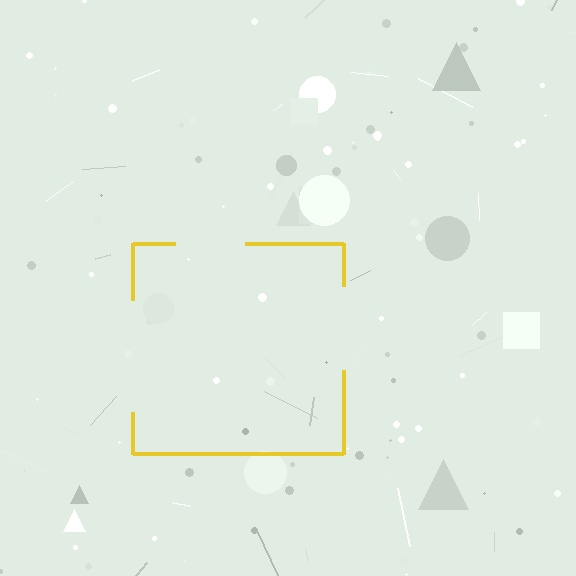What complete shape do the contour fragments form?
The contour fragments form a square.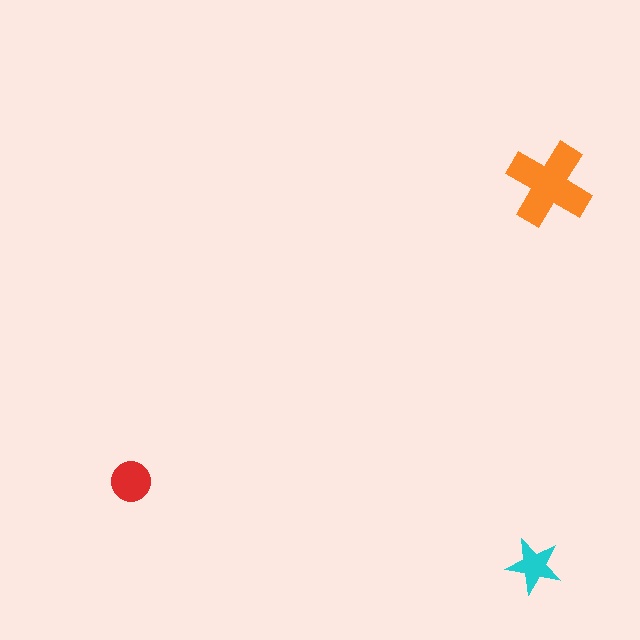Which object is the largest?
The orange cross.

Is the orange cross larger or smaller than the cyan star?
Larger.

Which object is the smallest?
The cyan star.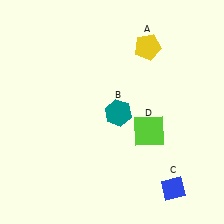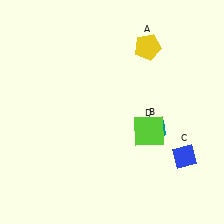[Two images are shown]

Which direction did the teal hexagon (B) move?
The teal hexagon (B) moved right.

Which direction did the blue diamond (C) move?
The blue diamond (C) moved up.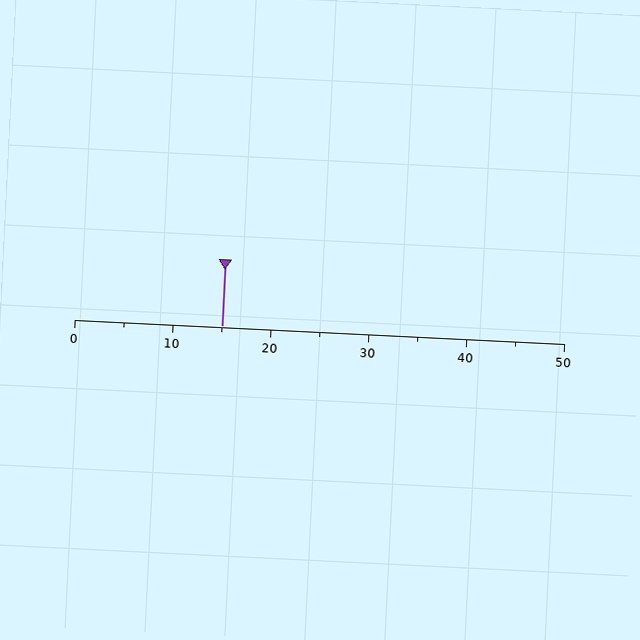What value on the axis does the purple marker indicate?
The marker indicates approximately 15.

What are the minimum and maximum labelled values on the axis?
The axis runs from 0 to 50.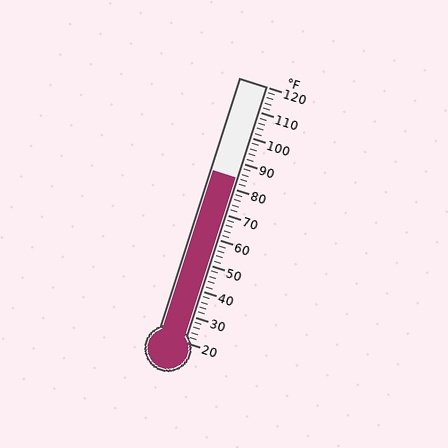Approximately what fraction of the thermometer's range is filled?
The thermometer is filled to approximately 65% of its range.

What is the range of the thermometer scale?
The thermometer scale ranges from 20°F to 120°F.